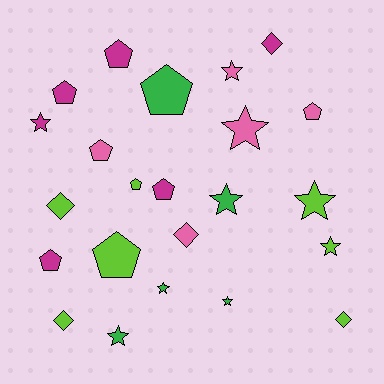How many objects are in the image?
There are 23 objects.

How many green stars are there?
There are 4 green stars.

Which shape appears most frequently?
Pentagon, with 9 objects.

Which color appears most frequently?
Lime, with 7 objects.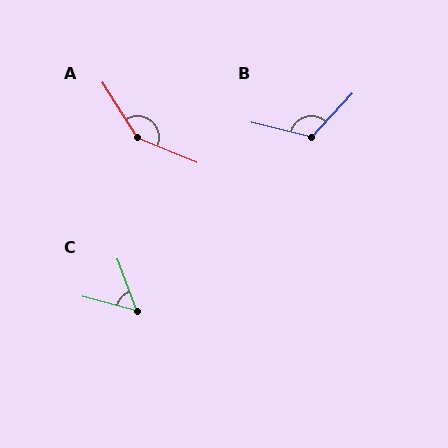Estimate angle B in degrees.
Approximately 119 degrees.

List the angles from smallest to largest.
C (55°), B (119°), A (145°).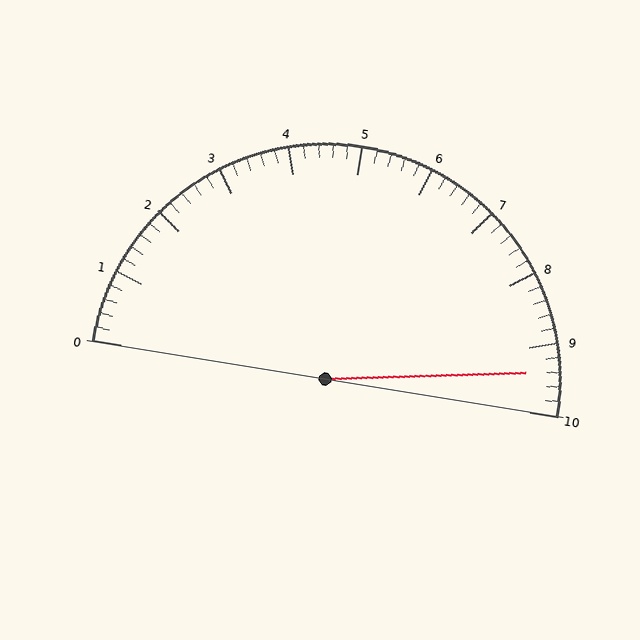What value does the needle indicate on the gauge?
The needle indicates approximately 9.4.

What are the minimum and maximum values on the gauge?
The gauge ranges from 0 to 10.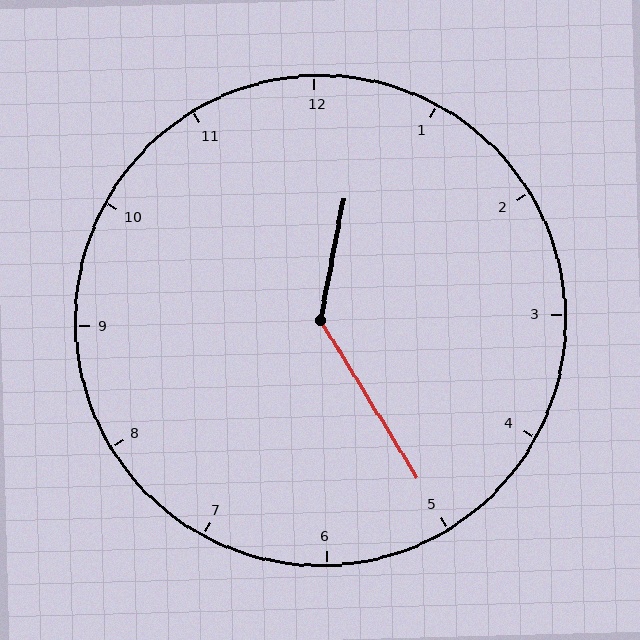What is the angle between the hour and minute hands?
Approximately 138 degrees.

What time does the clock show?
12:25.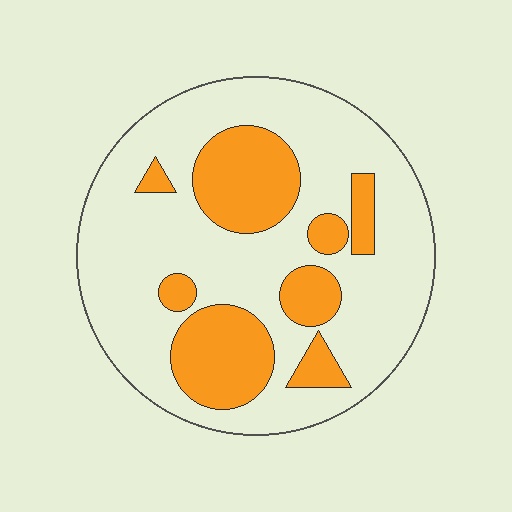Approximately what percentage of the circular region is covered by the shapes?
Approximately 30%.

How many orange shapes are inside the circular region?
8.